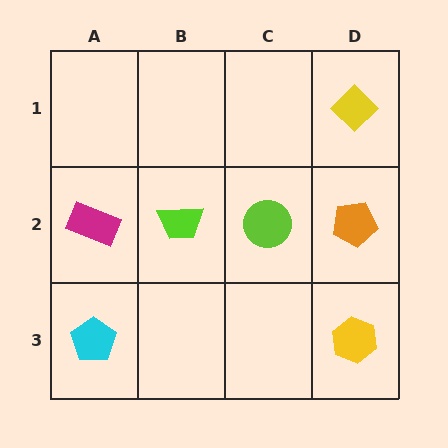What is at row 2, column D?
An orange pentagon.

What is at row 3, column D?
A yellow hexagon.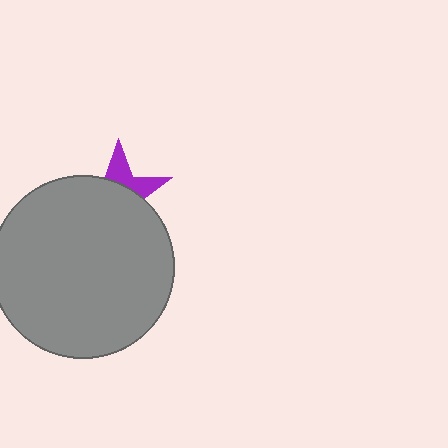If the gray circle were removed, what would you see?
You would see the complete purple star.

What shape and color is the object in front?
The object in front is a gray circle.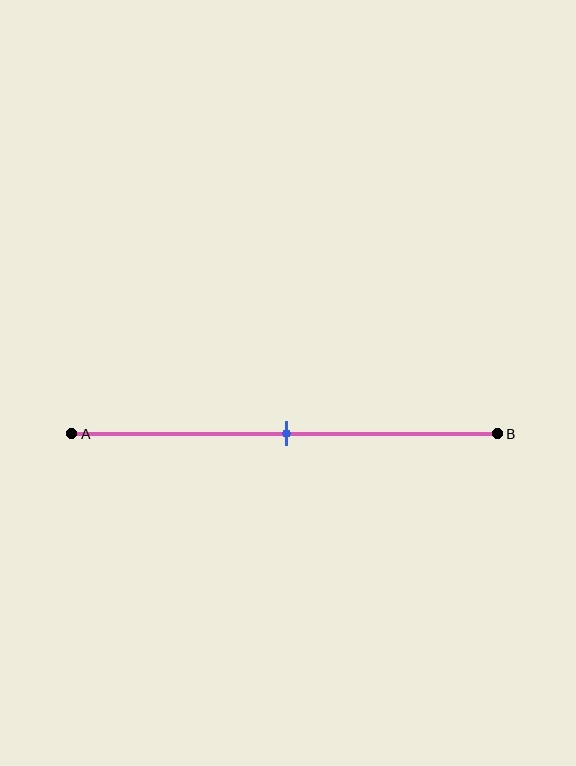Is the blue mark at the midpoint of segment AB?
Yes, the mark is approximately at the midpoint.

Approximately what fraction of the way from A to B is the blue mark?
The blue mark is approximately 50% of the way from A to B.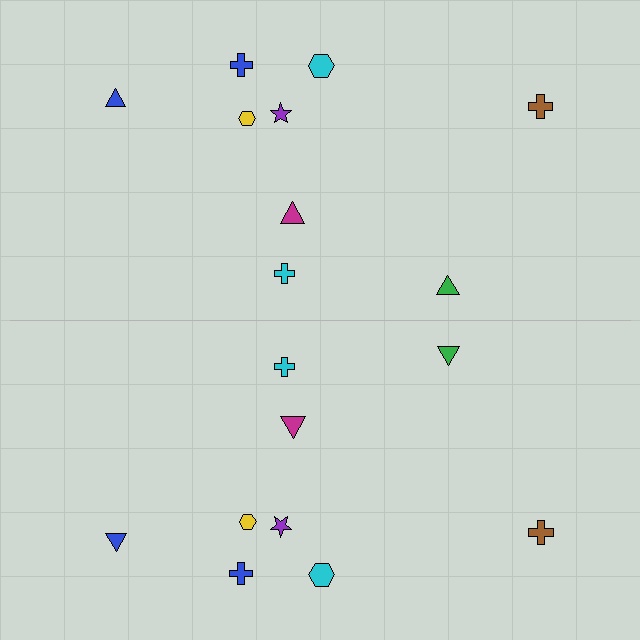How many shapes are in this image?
There are 18 shapes in this image.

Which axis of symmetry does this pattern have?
The pattern has a horizontal axis of symmetry running through the center of the image.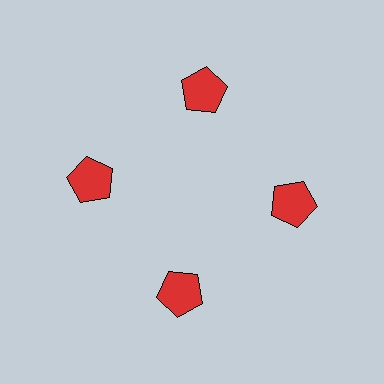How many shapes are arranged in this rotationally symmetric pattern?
There are 4 shapes, arranged in 4 groups of 1.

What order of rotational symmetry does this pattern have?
This pattern has 4-fold rotational symmetry.